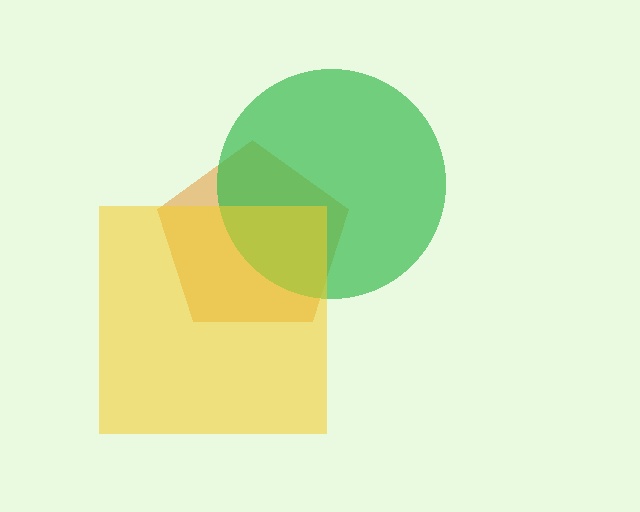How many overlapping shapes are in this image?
There are 3 overlapping shapes in the image.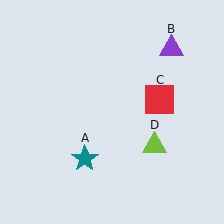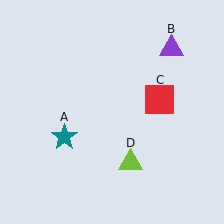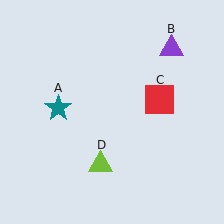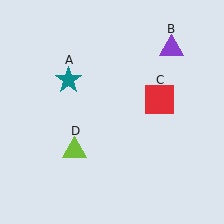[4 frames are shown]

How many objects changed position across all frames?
2 objects changed position: teal star (object A), lime triangle (object D).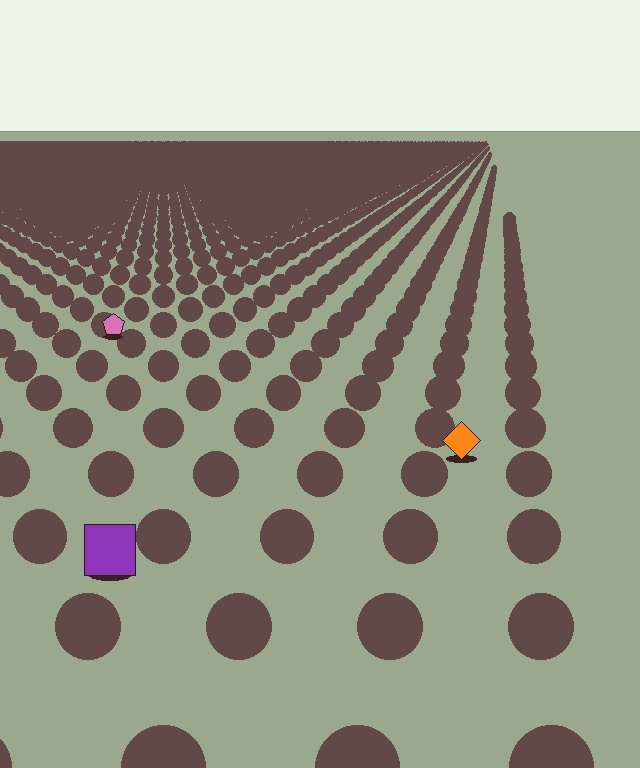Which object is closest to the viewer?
The purple square is closest. The texture marks near it are larger and more spread out.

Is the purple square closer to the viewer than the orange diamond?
Yes. The purple square is closer — you can tell from the texture gradient: the ground texture is coarser near it.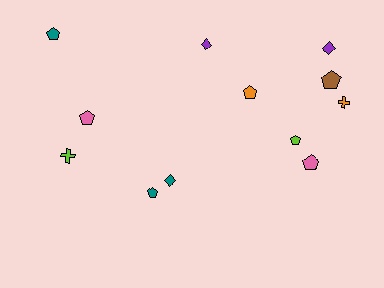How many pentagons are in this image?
There are 7 pentagons.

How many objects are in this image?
There are 12 objects.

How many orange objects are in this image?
There are 2 orange objects.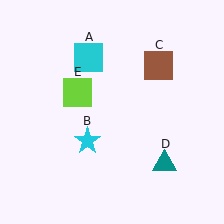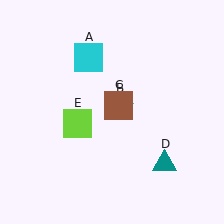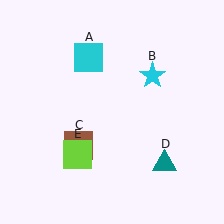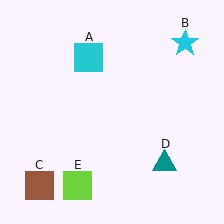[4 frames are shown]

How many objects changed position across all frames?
3 objects changed position: cyan star (object B), brown square (object C), lime square (object E).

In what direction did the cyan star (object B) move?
The cyan star (object B) moved up and to the right.